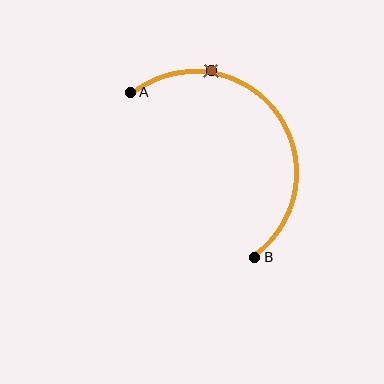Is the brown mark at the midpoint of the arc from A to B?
No. The brown mark lies on the arc but is closer to endpoint A. The arc midpoint would be at the point on the curve equidistant along the arc from both A and B.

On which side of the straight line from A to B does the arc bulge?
The arc bulges above and to the right of the straight line connecting A and B.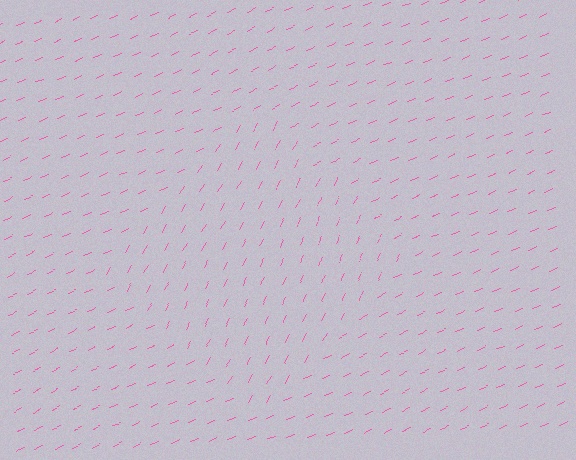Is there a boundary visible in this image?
Yes, there is a texture boundary formed by a change in line orientation.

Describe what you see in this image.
The image is filled with small pink line segments. A diamond region in the image has lines oriented differently from the surrounding lines, creating a visible texture boundary.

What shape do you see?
I see a diamond.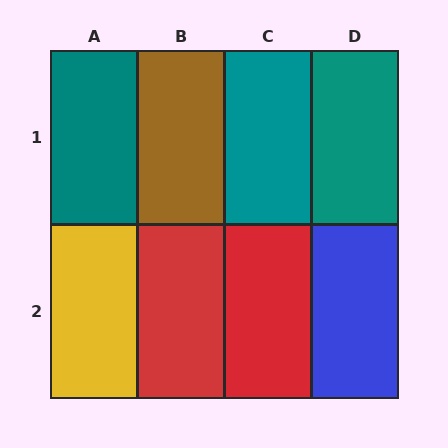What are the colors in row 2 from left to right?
Yellow, red, red, blue.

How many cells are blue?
1 cell is blue.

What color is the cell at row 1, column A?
Teal.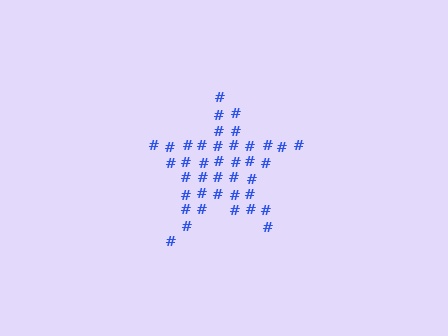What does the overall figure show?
The overall figure shows a star.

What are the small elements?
The small elements are hash symbols.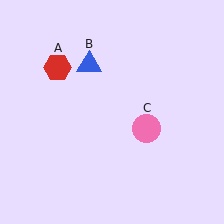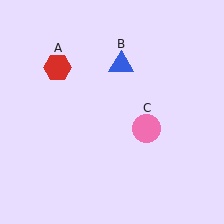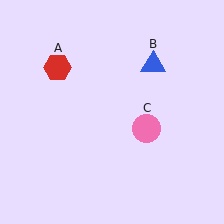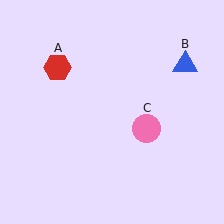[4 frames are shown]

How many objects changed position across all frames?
1 object changed position: blue triangle (object B).